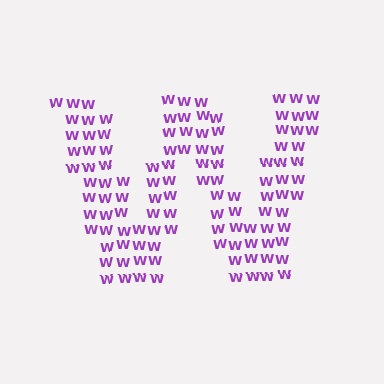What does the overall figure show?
The overall figure shows the letter W.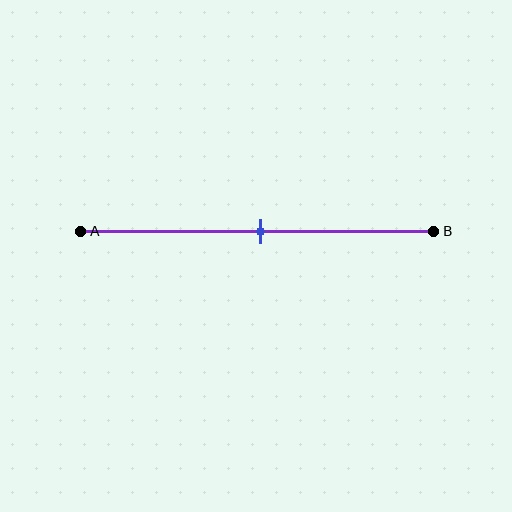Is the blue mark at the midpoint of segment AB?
Yes, the mark is approximately at the midpoint.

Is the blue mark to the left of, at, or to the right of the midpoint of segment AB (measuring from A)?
The blue mark is approximately at the midpoint of segment AB.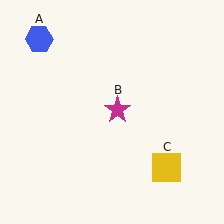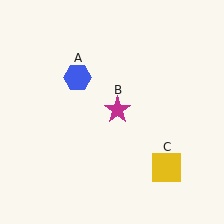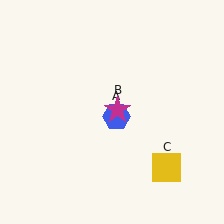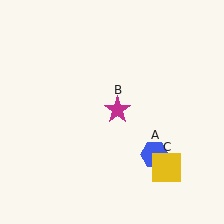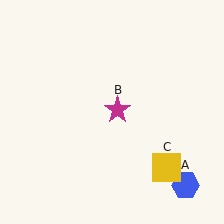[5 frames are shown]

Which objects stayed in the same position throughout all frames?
Magenta star (object B) and yellow square (object C) remained stationary.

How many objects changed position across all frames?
1 object changed position: blue hexagon (object A).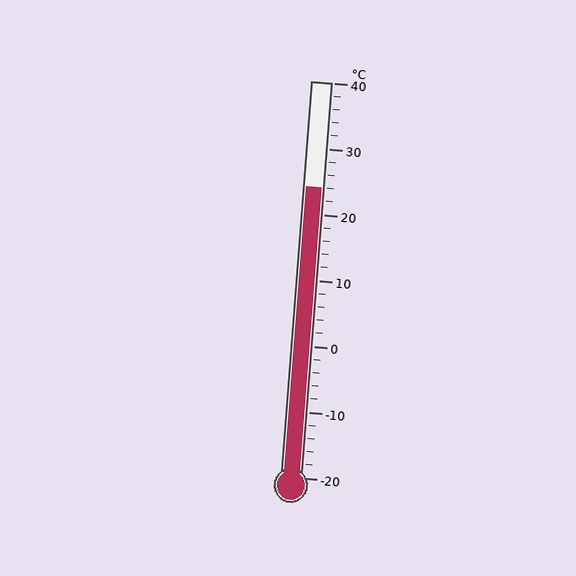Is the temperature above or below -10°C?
The temperature is above -10°C.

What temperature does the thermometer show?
The thermometer shows approximately 24°C.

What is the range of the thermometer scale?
The thermometer scale ranges from -20°C to 40°C.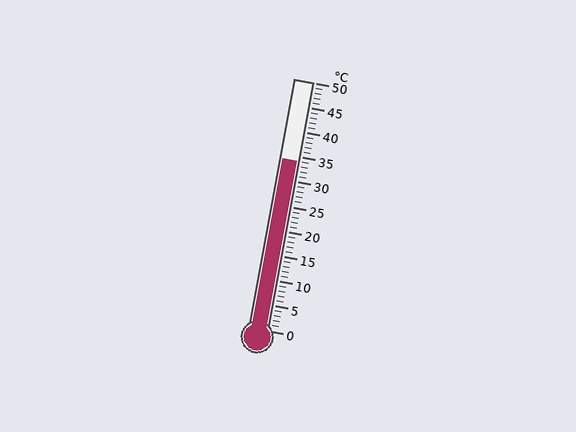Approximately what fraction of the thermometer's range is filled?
The thermometer is filled to approximately 70% of its range.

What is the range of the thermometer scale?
The thermometer scale ranges from 0°C to 50°C.